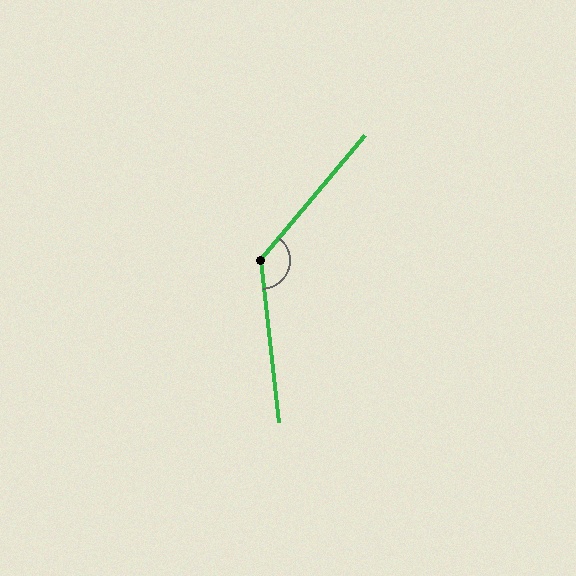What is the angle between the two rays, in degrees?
Approximately 134 degrees.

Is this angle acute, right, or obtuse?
It is obtuse.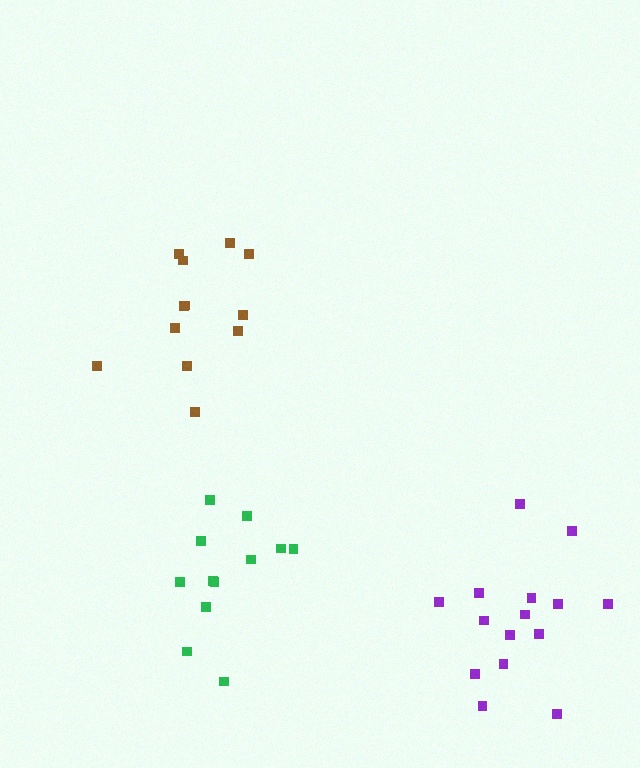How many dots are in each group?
Group 1: 12 dots, Group 2: 12 dots, Group 3: 15 dots (39 total).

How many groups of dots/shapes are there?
There are 3 groups.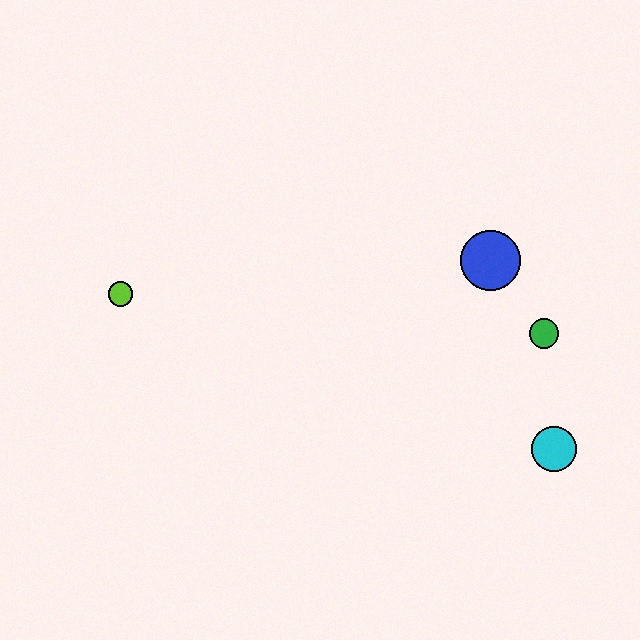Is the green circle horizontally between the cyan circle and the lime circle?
Yes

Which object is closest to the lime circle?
The blue circle is closest to the lime circle.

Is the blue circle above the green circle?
Yes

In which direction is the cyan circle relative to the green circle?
The cyan circle is below the green circle.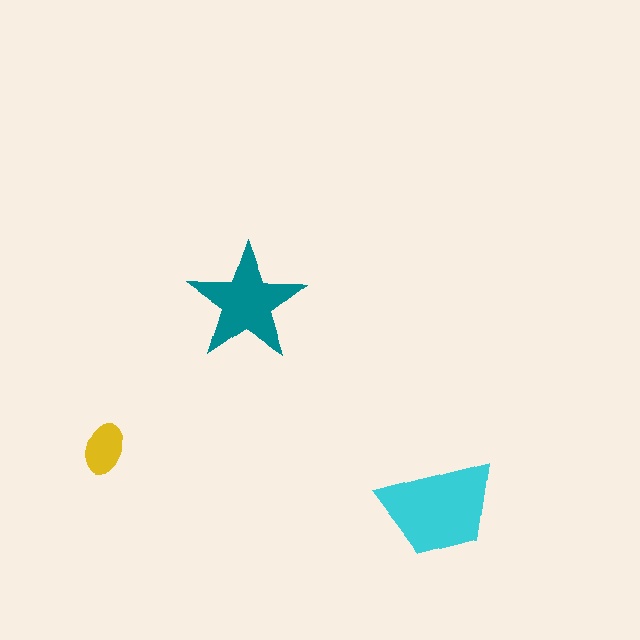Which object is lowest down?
The cyan trapezoid is bottommost.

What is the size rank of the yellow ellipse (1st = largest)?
3rd.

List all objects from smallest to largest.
The yellow ellipse, the teal star, the cyan trapezoid.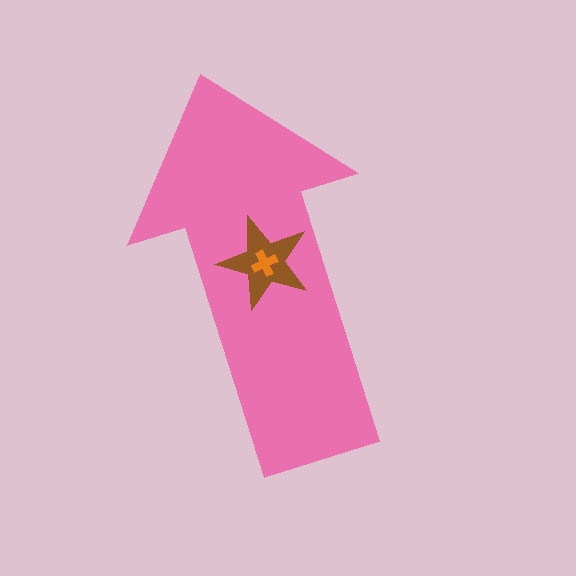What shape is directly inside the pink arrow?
The brown star.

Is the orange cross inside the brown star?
Yes.